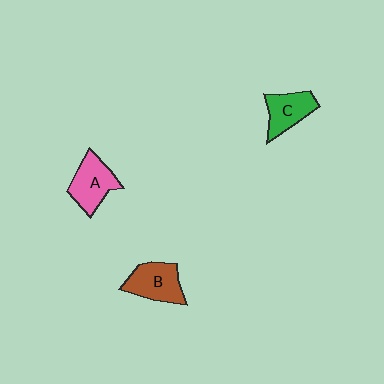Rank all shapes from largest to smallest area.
From largest to smallest: B (brown), A (pink), C (green).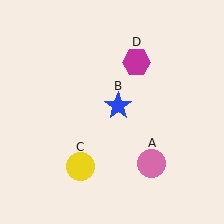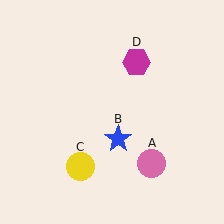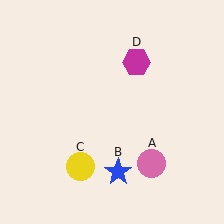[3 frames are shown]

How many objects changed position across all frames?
1 object changed position: blue star (object B).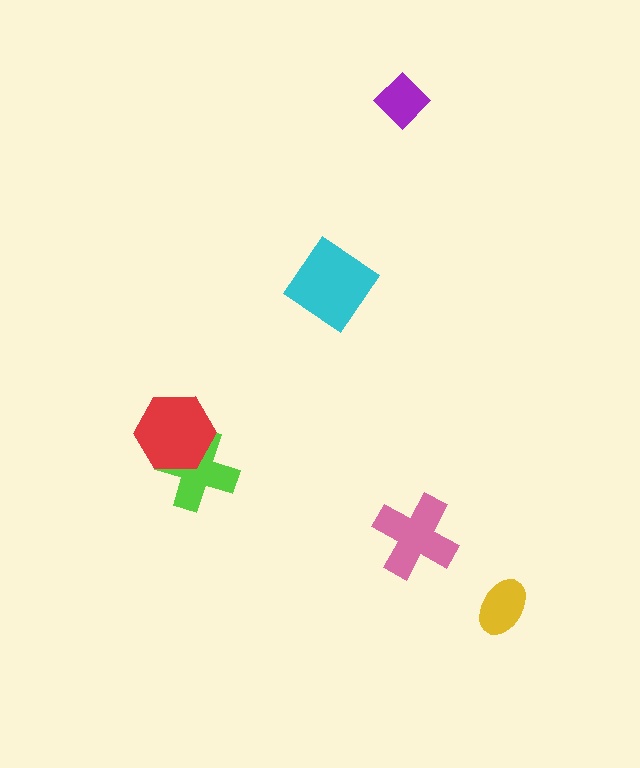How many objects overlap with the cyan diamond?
0 objects overlap with the cyan diamond.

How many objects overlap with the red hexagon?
1 object overlaps with the red hexagon.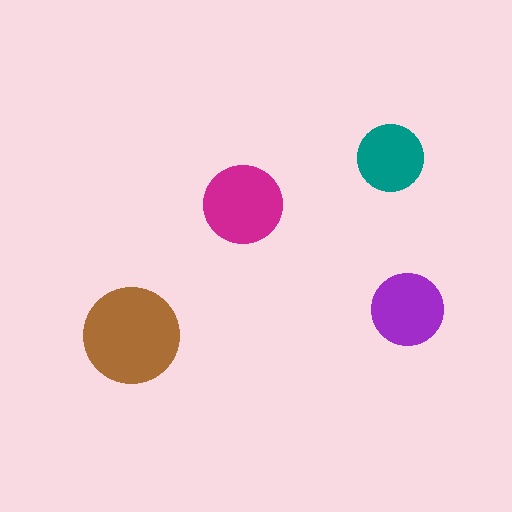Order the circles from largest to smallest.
the brown one, the magenta one, the purple one, the teal one.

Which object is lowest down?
The brown circle is bottommost.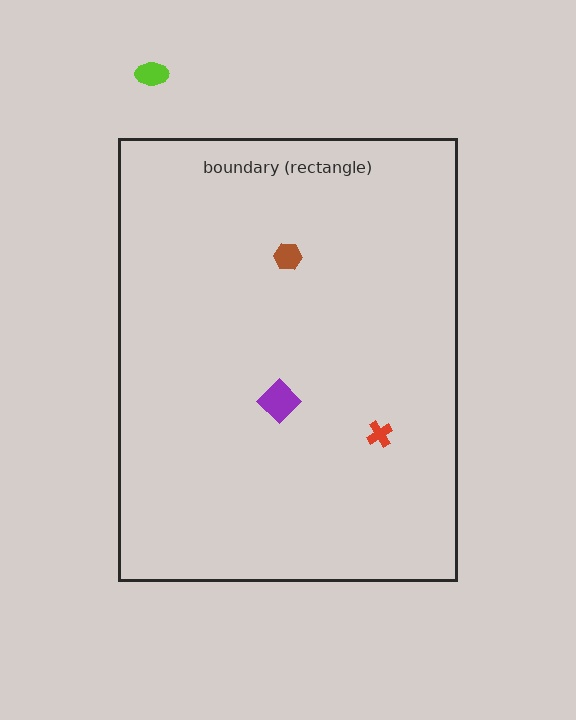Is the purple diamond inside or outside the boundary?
Inside.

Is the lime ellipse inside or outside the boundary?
Outside.